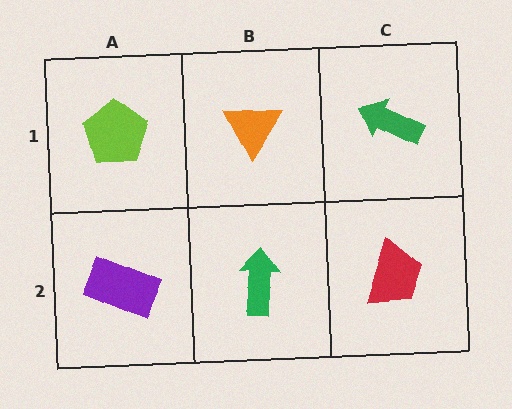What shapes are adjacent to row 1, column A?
A purple rectangle (row 2, column A), an orange triangle (row 1, column B).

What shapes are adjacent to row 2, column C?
A green arrow (row 1, column C), a green arrow (row 2, column B).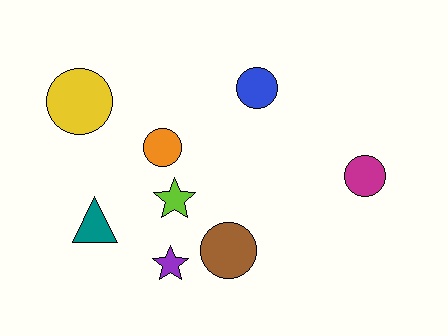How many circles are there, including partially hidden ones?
There are 5 circles.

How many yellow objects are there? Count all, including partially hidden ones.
There is 1 yellow object.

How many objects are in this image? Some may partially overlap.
There are 8 objects.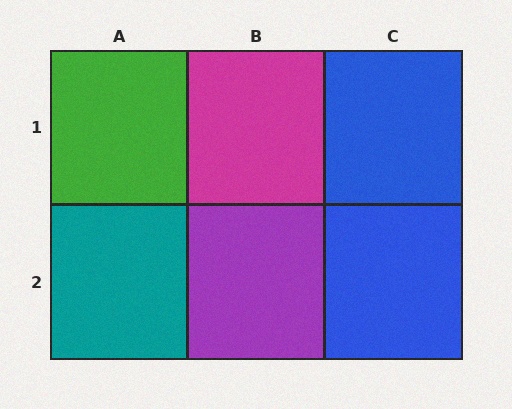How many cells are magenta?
1 cell is magenta.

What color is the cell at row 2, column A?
Teal.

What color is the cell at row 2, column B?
Purple.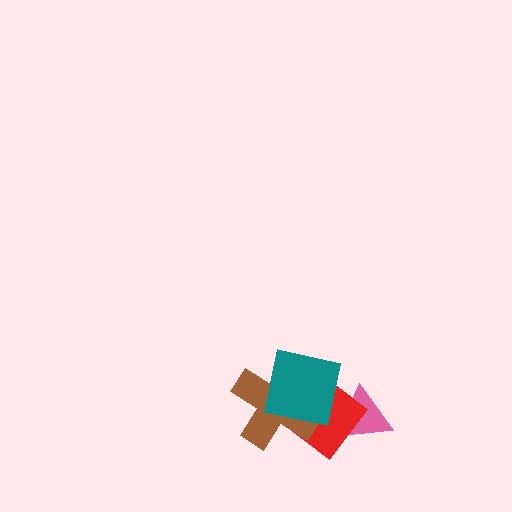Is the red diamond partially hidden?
Yes, it is partially covered by another shape.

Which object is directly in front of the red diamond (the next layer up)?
The brown cross is directly in front of the red diamond.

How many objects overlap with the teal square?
2 objects overlap with the teal square.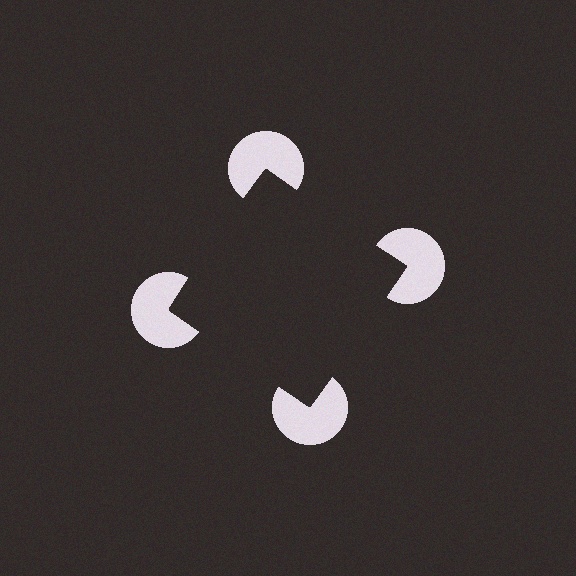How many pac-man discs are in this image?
There are 4 — one at each vertex of the illusory square.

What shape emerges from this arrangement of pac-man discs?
An illusory square — its edges are inferred from the aligned wedge cuts in the pac-man discs, not physically drawn.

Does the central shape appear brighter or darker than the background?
It typically appears slightly darker than the background, even though no actual brightness change is drawn.